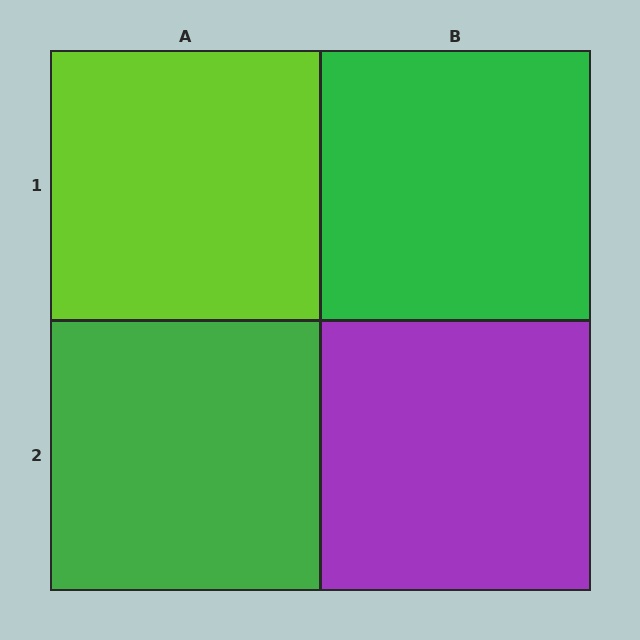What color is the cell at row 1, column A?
Lime.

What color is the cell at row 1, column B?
Green.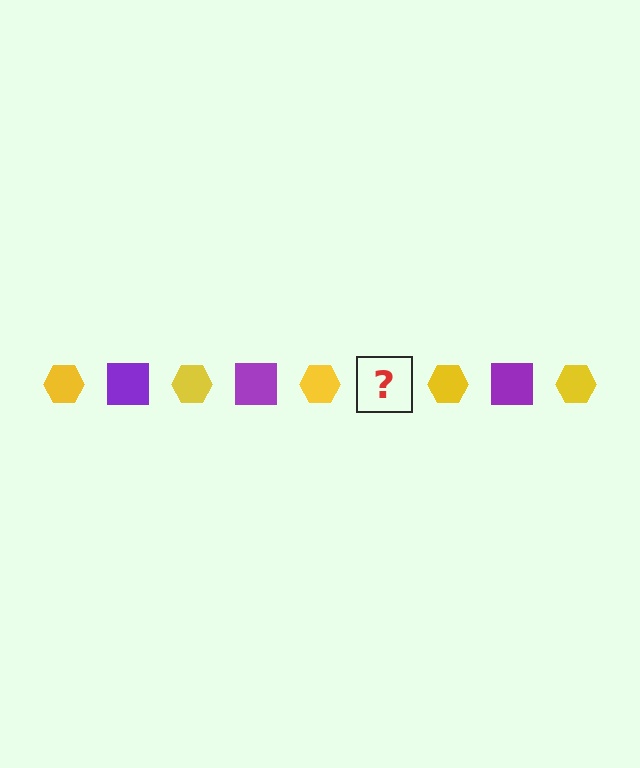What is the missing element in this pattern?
The missing element is a purple square.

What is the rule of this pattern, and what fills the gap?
The rule is that the pattern alternates between yellow hexagon and purple square. The gap should be filled with a purple square.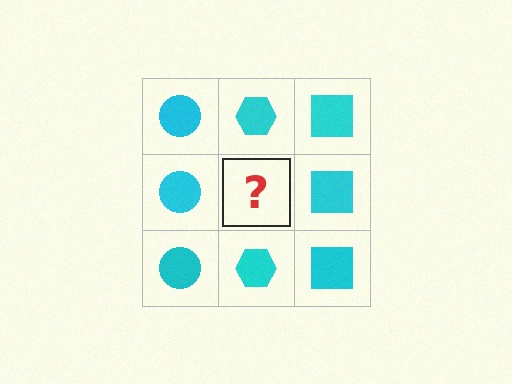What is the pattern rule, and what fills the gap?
The rule is that each column has a consistent shape. The gap should be filled with a cyan hexagon.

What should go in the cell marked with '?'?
The missing cell should contain a cyan hexagon.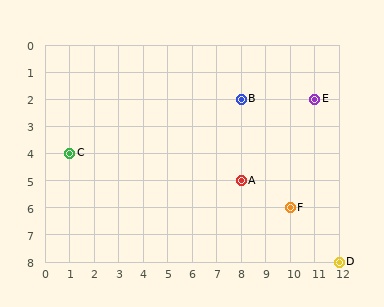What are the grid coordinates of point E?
Point E is at grid coordinates (11, 2).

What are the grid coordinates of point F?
Point F is at grid coordinates (10, 6).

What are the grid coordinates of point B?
Point B is at grid coordinates (8, 2).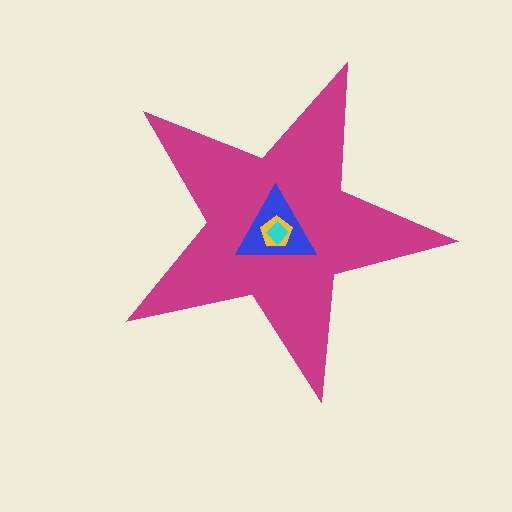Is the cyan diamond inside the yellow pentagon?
Yes.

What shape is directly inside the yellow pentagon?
The cyan diamond.